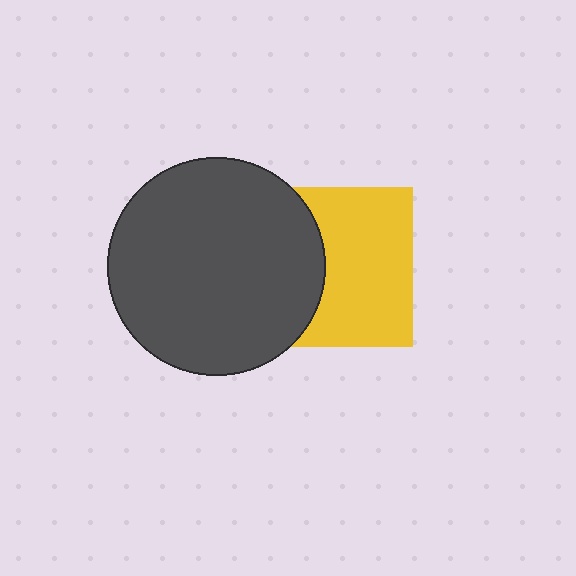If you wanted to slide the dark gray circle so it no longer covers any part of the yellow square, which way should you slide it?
Slide it left — that is the most direct way to separate the two shapes.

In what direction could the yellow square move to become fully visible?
The yellow square could move right. That would shift it out from behind the dark gray circle entirely.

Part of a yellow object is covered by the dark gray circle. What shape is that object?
It is a square.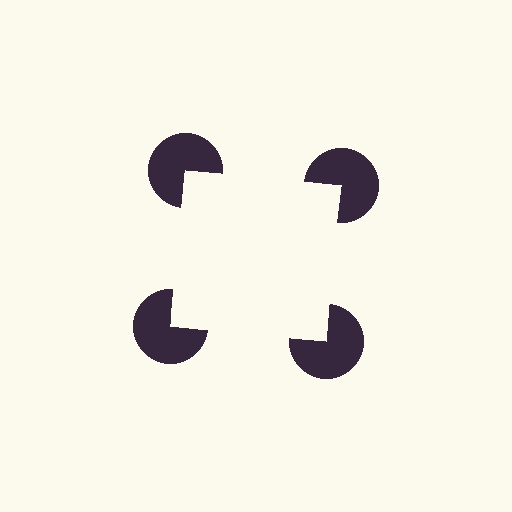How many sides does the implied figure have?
4 sides.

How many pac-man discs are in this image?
There are 4 — one at each vertex of the illusory square.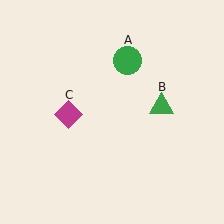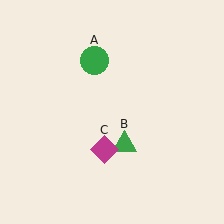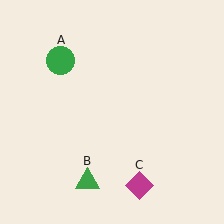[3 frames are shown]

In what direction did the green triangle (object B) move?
The green triangle (object B) moved down and to the left.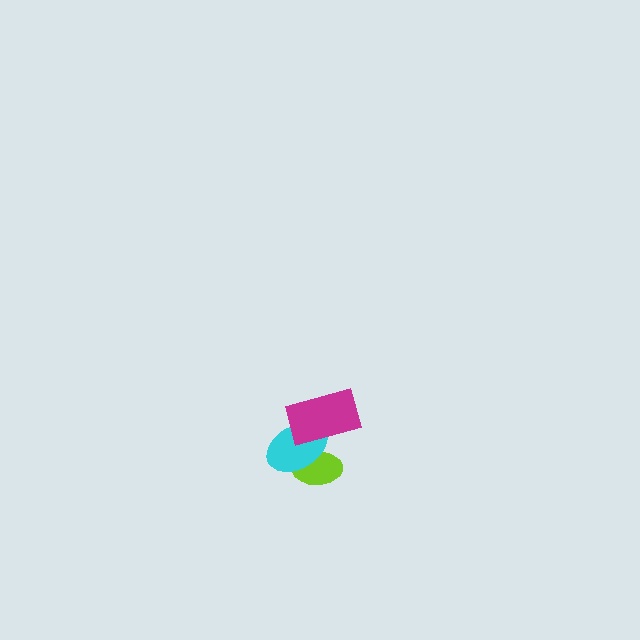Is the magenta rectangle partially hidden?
No, no other shape covers it.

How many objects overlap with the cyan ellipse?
2 objects overlap with the cyan ellipse.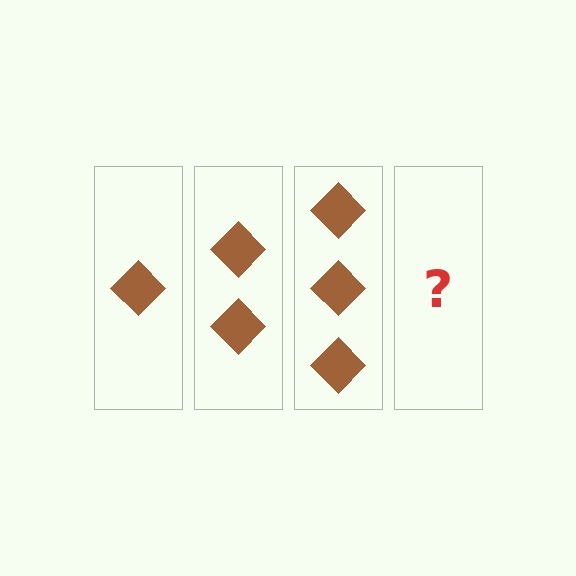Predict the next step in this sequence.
The next step is 4 diamonds.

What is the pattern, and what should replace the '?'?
The pattern is that each step adds one more diamond. The '?' should be 4 diamonds.